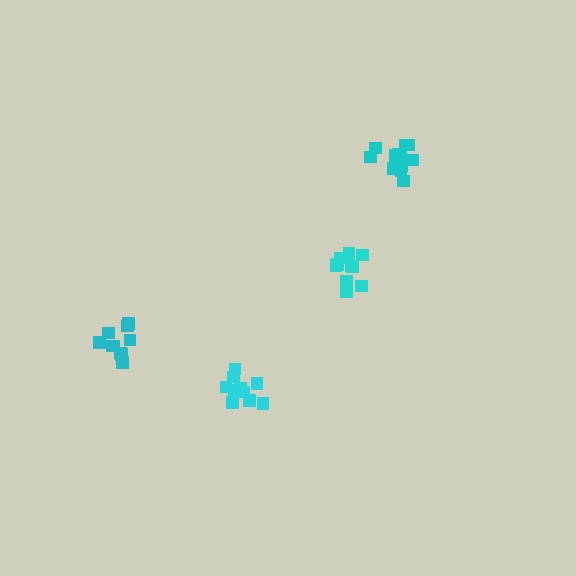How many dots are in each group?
Group 1: 12 dots, Group 2: 13 dots, Group 3: 10 dots, Group 4: 10 dots (45 total).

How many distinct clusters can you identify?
There are 4 distinct clusters.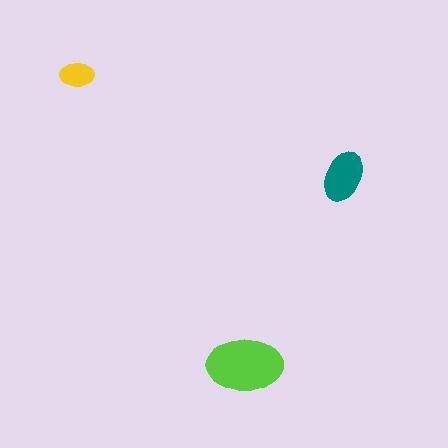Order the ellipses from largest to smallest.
the lime one, the teal one, the yellow one.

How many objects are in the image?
There are 3 objects in the image.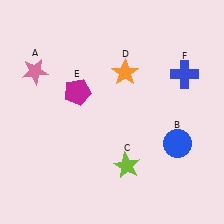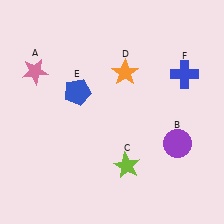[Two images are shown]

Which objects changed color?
B changed from blue to purple. E changed from magenta to blue.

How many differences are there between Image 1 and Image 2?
There are 2 differences between the two images.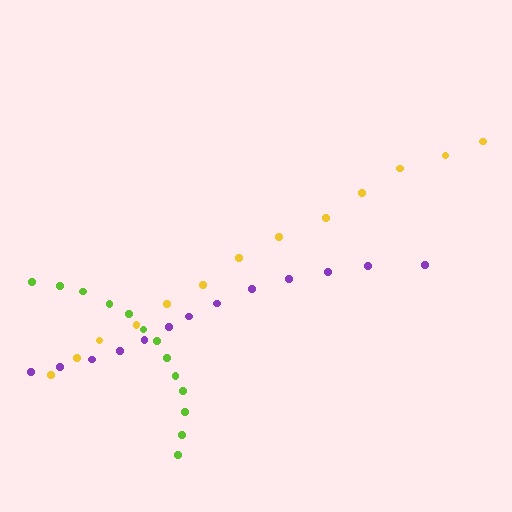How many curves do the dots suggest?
There are 3 distinct paths.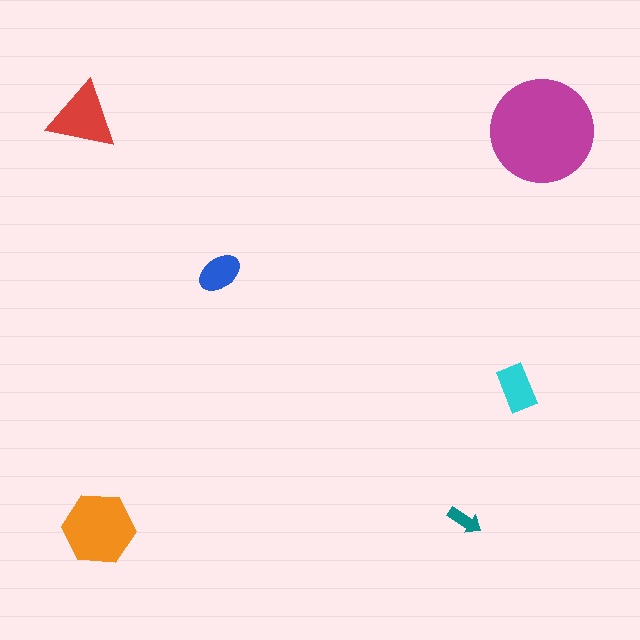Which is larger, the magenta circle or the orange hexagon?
The magenta circle.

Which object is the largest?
The magenta circle.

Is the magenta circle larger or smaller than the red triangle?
Larger.